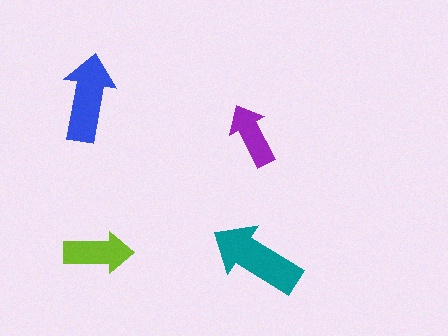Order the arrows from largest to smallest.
the teal one, the blue one, the lime one, the purple one.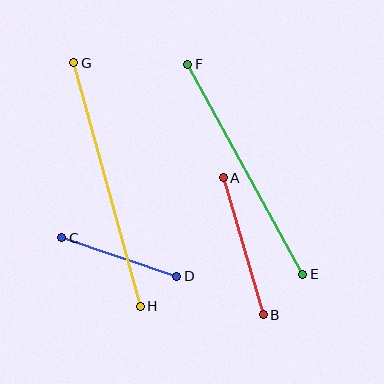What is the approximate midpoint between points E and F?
The midpoint is at approximately (245, 169) pixels.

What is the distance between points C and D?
The distance is approximately 121 pixels.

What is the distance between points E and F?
The distance is approximately 240 pixels.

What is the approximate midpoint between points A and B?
The midpoint is at approximately (243, 246) pixels.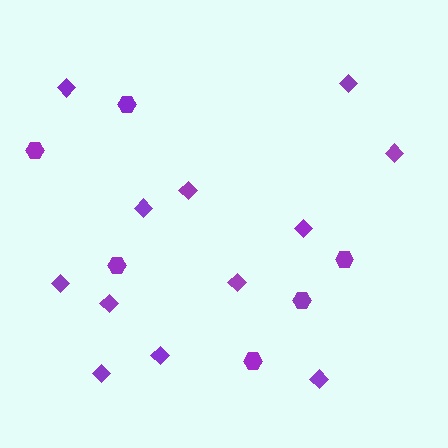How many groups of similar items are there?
There are 2 groups: one group of diamonds (12) and one group of hexagons (6).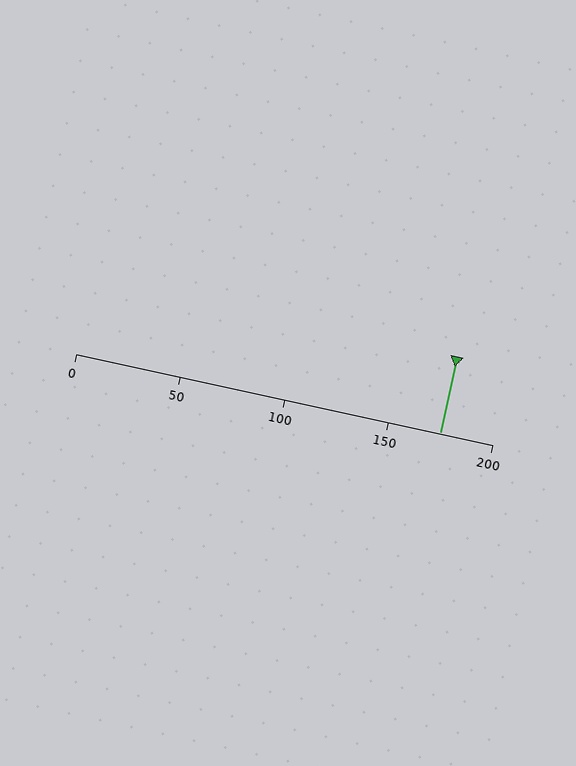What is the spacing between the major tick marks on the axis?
The major ticks are spaced 50 apart.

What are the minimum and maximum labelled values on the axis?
The axis runs from 0 to 200.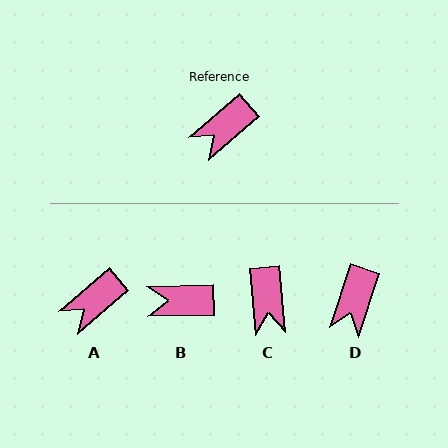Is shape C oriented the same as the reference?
No, it is off by about 54 degrees.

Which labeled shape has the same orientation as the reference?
A.